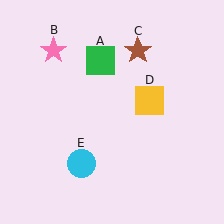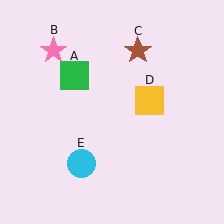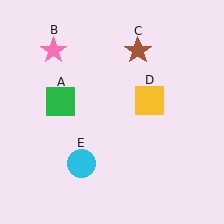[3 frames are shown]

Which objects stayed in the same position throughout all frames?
Pink star (object B) and brown star (object C) and yellow square (object D) and cyan circle (object E) remained stationary.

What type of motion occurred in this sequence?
The green square (object A) rotated counterclockwise around the center of the scene.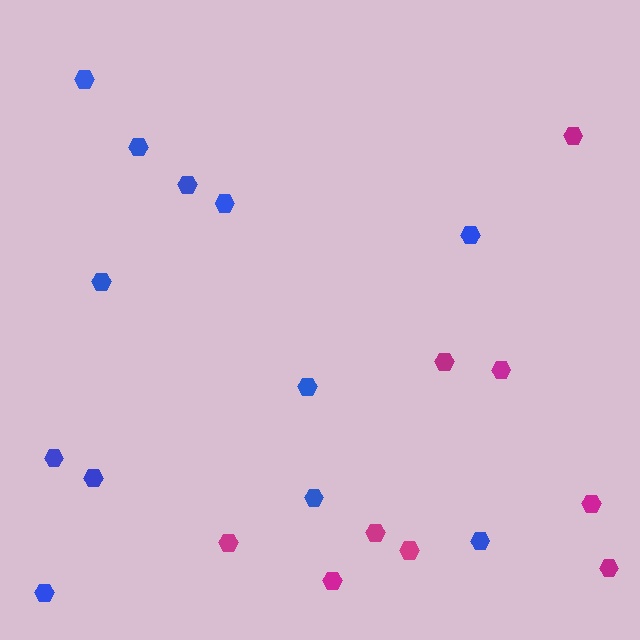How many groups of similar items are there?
There are 2 groups: one group of magenta hexagons (9) and one group of blue hexagons (12).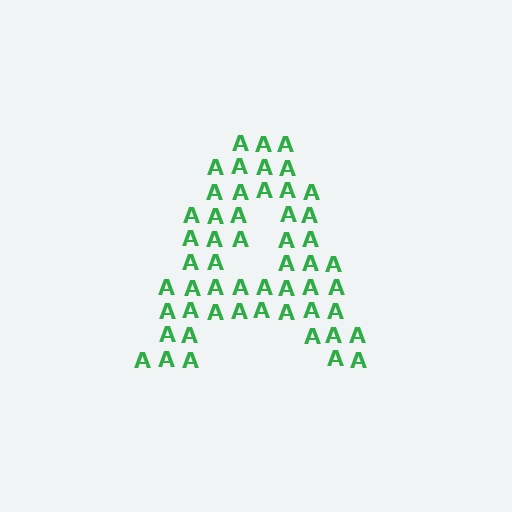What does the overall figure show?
The overall figure shows the letter A.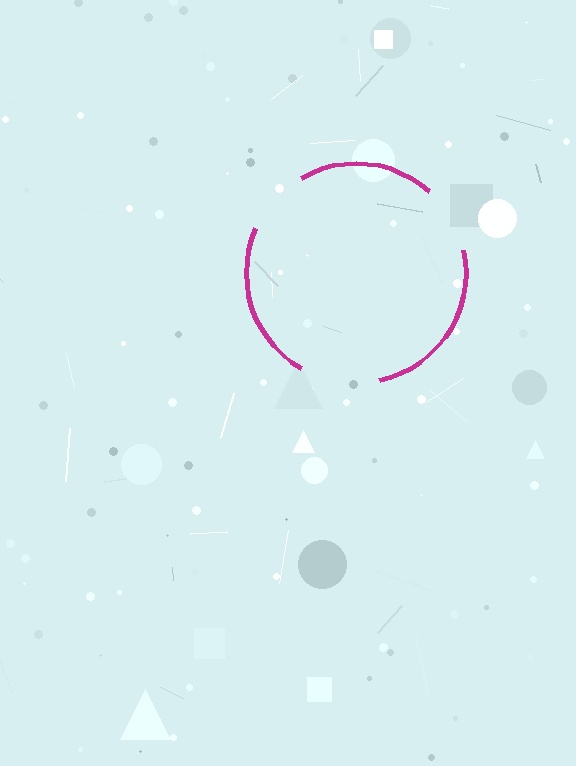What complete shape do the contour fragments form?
The contour fragments form a circle.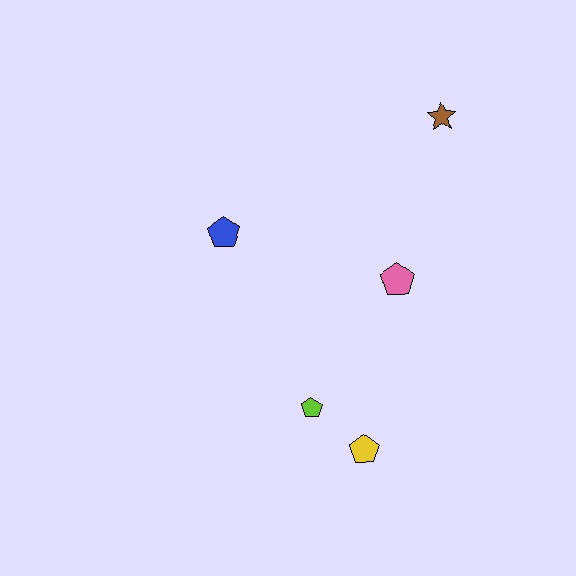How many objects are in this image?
There are 5 objects.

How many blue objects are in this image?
There is 1 blue object.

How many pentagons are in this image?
There are 4 pentagons.